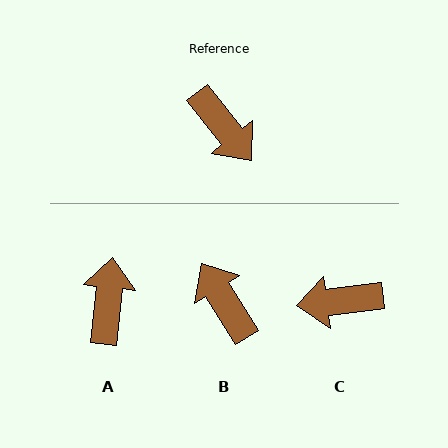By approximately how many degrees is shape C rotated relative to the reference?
Approximately 122 degrees clockwise.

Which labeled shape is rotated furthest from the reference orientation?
B, about 173 degrees away.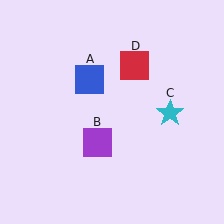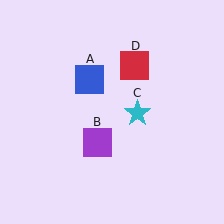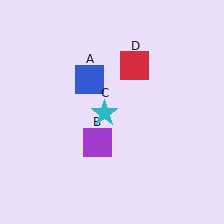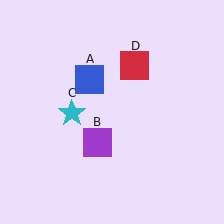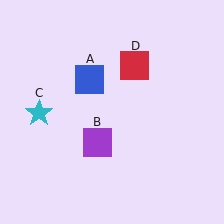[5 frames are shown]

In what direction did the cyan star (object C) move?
The cyan star (object C) moved left.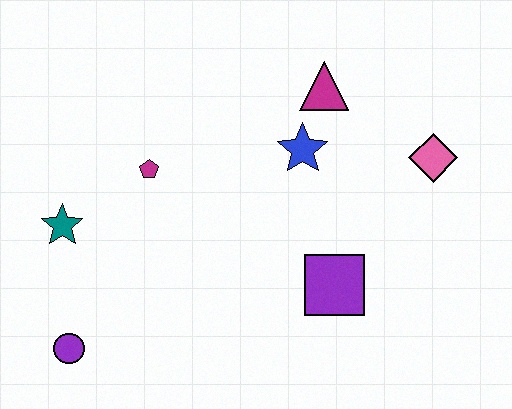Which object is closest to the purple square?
The blue star is closest to the purple square.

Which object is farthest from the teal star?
The pink diamond is farthest from the teal star.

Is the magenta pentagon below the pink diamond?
Yes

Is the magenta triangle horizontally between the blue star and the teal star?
No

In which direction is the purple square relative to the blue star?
The purple square is below the blue star.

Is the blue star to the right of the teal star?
Yes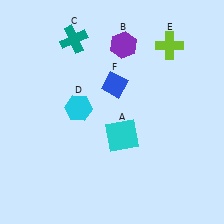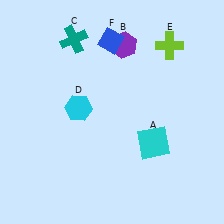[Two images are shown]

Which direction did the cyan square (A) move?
The cyan square (A) moved right.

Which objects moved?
The objects that moved are: the cyan square (A), the blue diamond (F).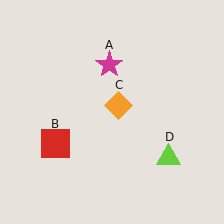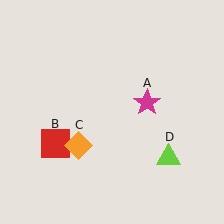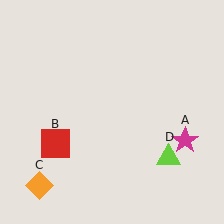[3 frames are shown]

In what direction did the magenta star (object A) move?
The magenta star (object A) moved down and to the right.